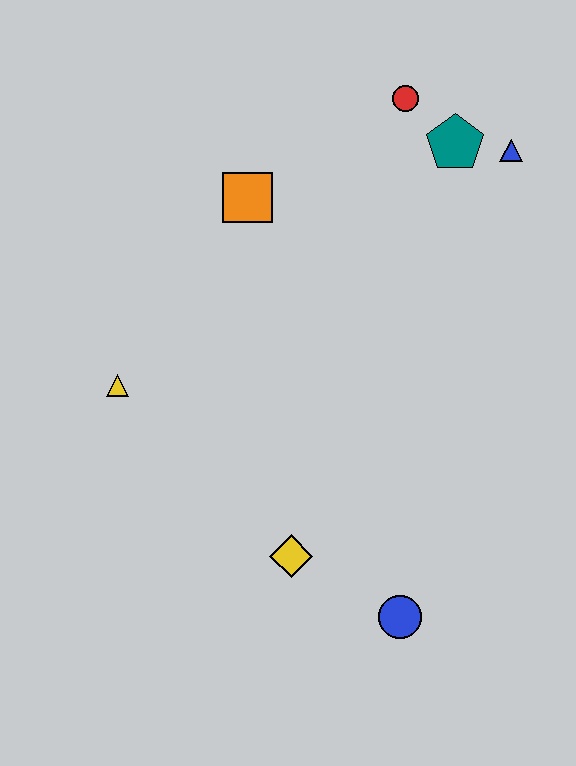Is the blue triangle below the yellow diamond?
No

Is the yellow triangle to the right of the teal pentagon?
No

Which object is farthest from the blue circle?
The red circle is farthest from the blue circle.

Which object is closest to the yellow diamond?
The blue circle is closest to the yellow diamond.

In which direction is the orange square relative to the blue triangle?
The orange square is to the left of the blue triangle.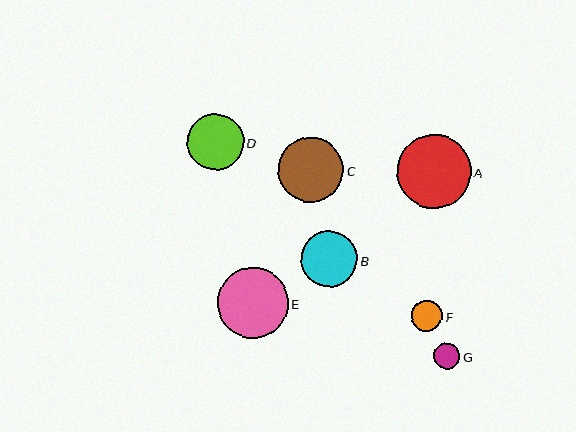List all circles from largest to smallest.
From largest to smallest: A, E, C, D, B, F, G.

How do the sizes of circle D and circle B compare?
Circle D and circle B are approximately the same size.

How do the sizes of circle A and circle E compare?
Circle A and circle E are approximately the same size.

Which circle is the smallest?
Circle G is the smallest with a size of approximately 27 pixels.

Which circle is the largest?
Circle A is the largest with a size of approximately 74 pixels.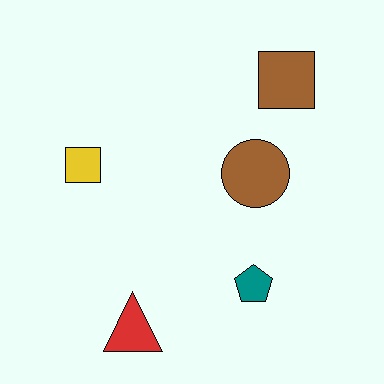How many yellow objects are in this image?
There is 1 yellow object.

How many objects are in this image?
There are 5 objects.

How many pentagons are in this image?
There is 1 pentagon.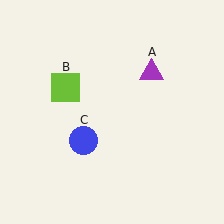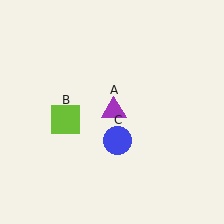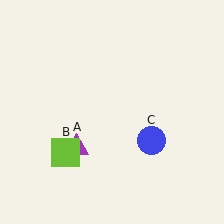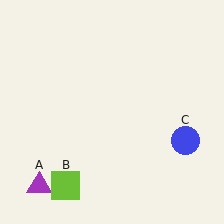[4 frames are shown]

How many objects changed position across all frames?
3 objects changed position: purple triangle (object A), lime square (object B), blue circle (object C).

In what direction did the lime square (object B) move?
The lime square (object B) moved down.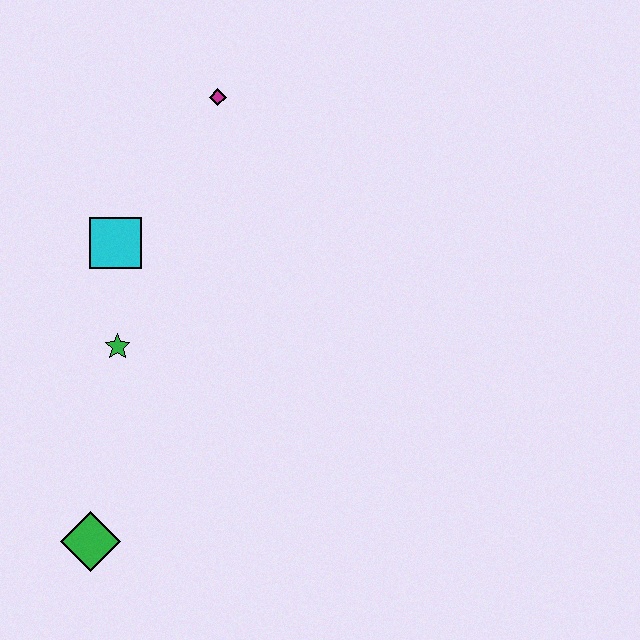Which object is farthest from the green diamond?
The magenta diamond is farthest from the green diamond.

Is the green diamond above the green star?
No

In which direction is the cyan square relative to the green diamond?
The cyan square is above the green diamond.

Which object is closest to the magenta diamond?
The cyan square is closest to the magenta diamond.